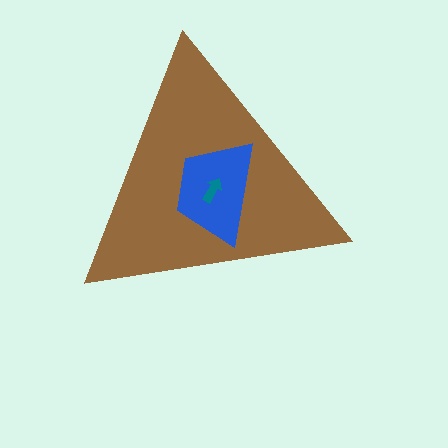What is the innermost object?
The teal arrow.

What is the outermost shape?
The brown triangle.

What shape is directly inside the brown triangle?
The blue trapezoid.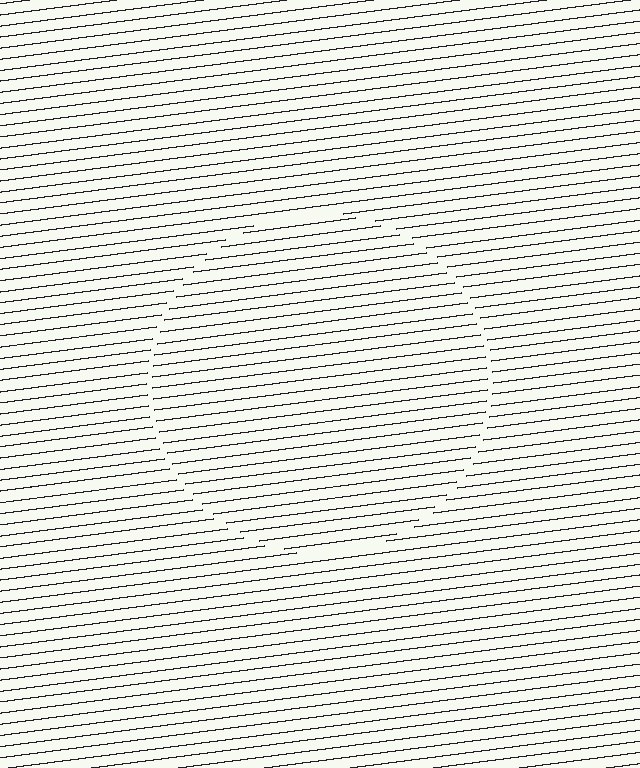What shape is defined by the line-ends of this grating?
An illusory circle. The interior of the shape contains the same grating, shifted by half a period — the contour is defined by the phase discontinuity where line-ends from the inner and outer gratings abut.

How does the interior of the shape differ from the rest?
The interior of the shape contains the same grating, shifted by half a period — the contour is defined by the phase discontinuity where line-ends from the inner and outer gratings abut.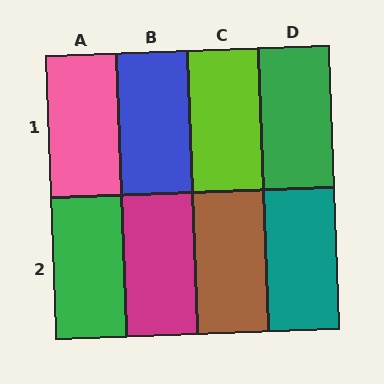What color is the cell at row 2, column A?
Green.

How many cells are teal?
1 cell is teal.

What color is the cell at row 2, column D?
Teal.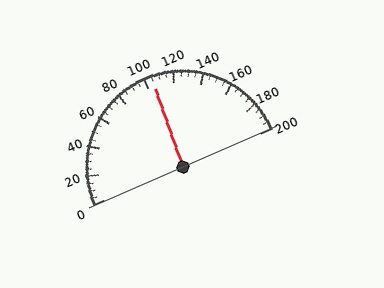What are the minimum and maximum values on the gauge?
The gauge ranges from 0 to 200.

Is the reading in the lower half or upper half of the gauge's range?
The reading is in the upper half of the range (0 to 200).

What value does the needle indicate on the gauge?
The needle indicates approximately 105.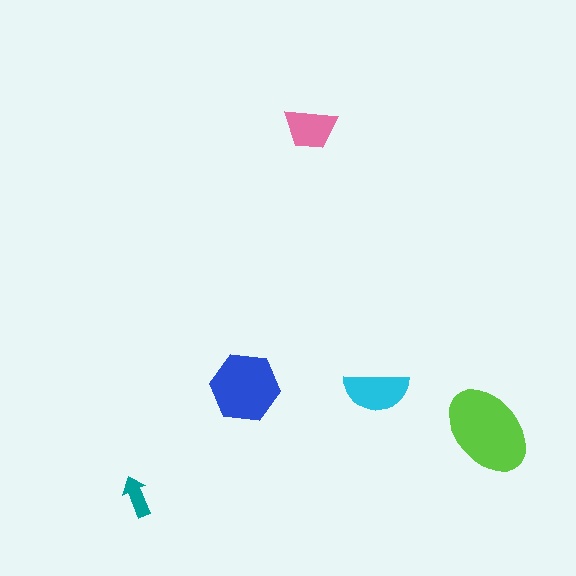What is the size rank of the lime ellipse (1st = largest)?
1st.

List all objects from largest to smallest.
The lime ellipse, the blue hexagon, the cyan semicircle, the pink trapezoid, the teal arrow.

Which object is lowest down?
The teal arrow is bottommost.